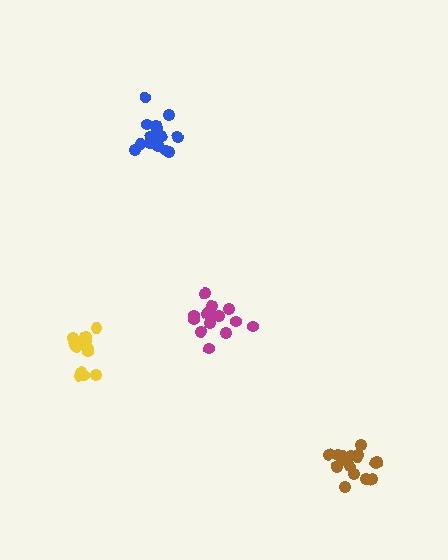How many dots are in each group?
Group 1: 14 dots, Group 2: 17 dots, Group 3: 15 dots, Group 4: 15 dots (61 total).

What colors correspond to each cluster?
The clusters are colored: yellow, brown, blue, magenta.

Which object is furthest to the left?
The yellow cluster is leftmost.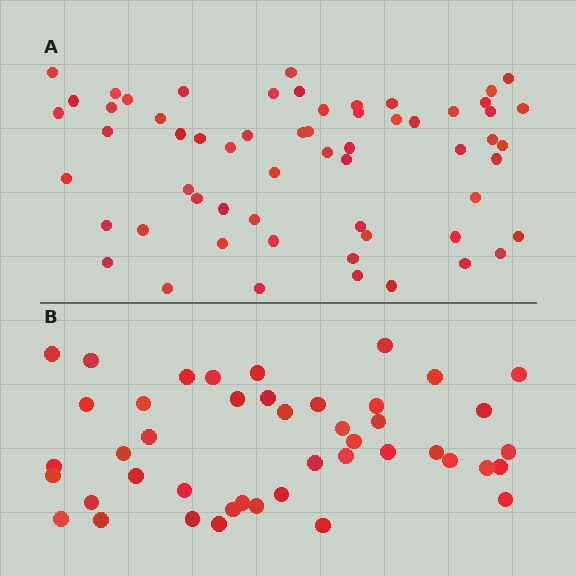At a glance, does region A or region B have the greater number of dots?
Region A (the top region) has more dots.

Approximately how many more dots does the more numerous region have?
Region A has approximately 15 more dots than region B.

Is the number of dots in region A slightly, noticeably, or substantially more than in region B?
Region A has noticeably more, but not dramatically so. The ratio is roughly 1.4 to 1.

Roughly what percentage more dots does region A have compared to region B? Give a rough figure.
About 35% more.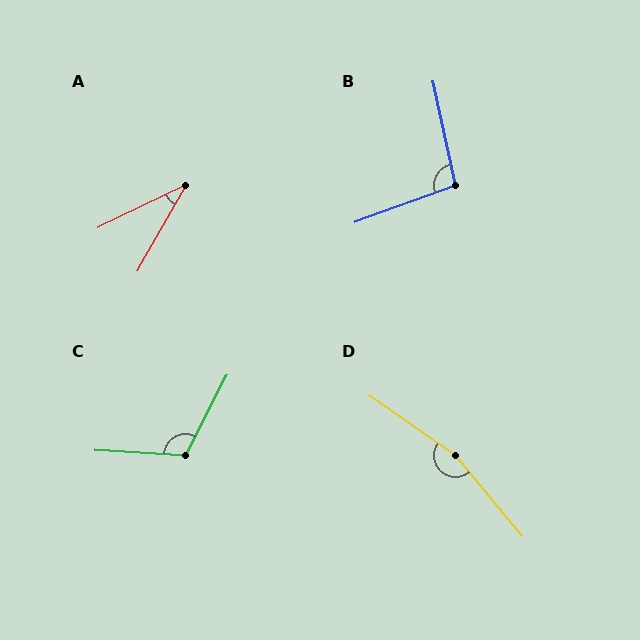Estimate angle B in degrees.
Approximately 98 degrees.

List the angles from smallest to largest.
A (35°), B (98°), C (114°), D (164°).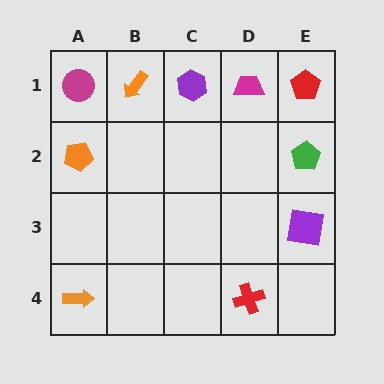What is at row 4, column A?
An orange arrow.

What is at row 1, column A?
A magenta circle.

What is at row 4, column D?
A red cross.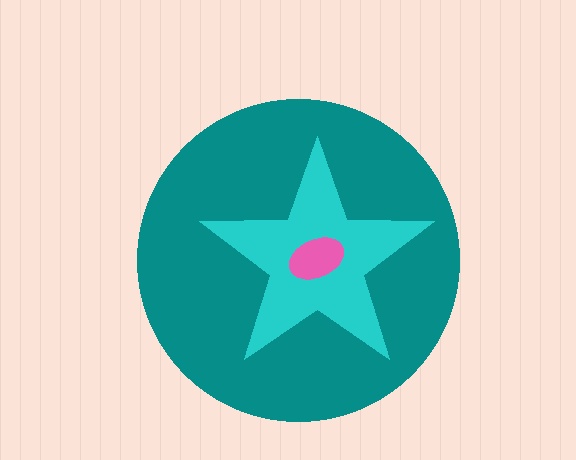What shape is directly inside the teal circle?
The cyan star.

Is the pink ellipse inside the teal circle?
Yes.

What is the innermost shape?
The pink ellipse.